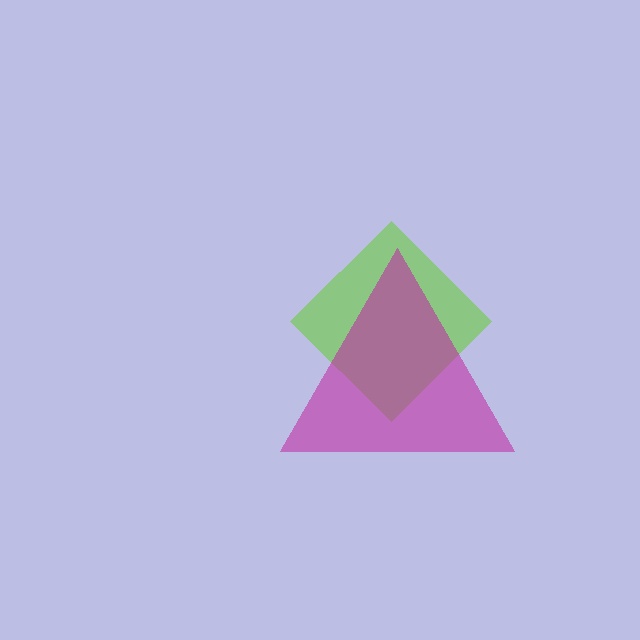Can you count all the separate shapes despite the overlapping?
Yes, there are 2 separate shapes.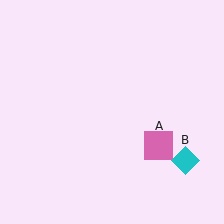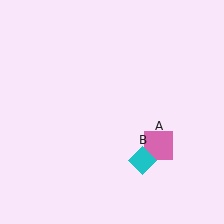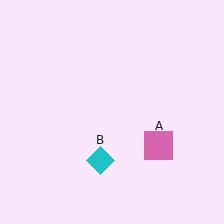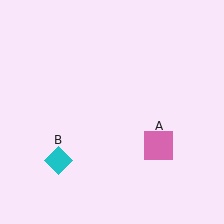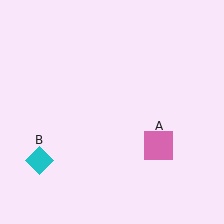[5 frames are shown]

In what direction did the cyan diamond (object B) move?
The cyan diamond (object B) moved left.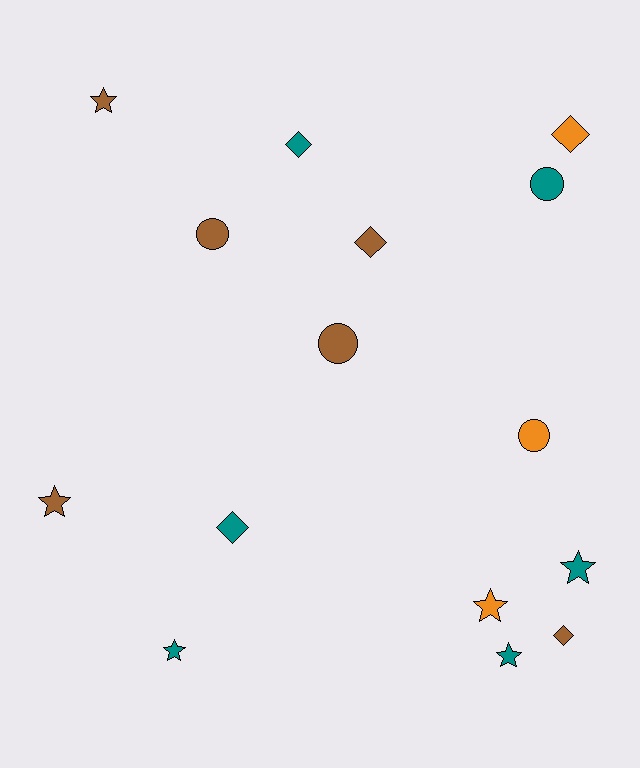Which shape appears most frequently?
Star, with 6 objects.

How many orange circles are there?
There is 1 orange circle.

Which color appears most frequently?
Brown, with 6 objects.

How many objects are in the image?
There are 15 objects.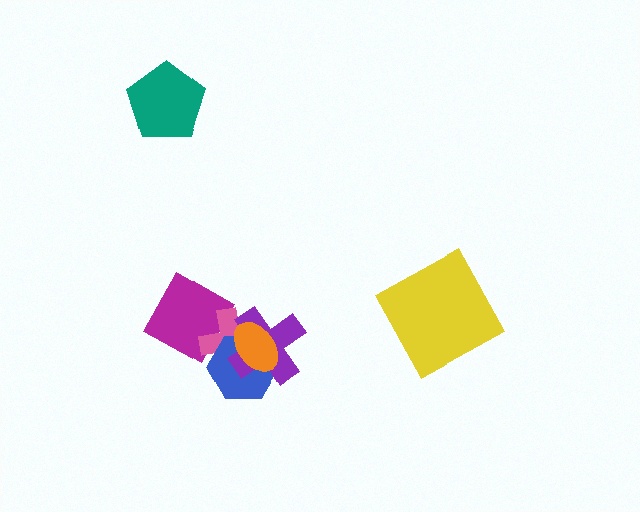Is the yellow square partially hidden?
No, no other shape covers it.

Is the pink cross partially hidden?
Yes, it is partially covered by another shape.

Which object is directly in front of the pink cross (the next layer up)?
The blue hexagon is directly in front of the pink cross.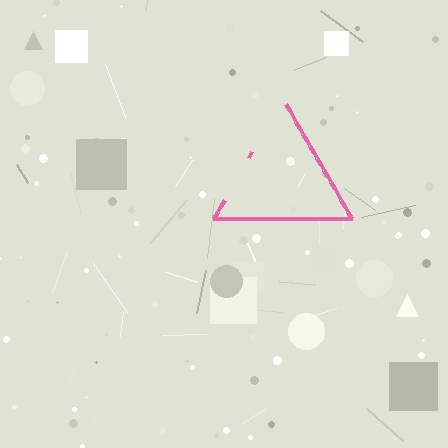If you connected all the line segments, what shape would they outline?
They would outline a triangle.